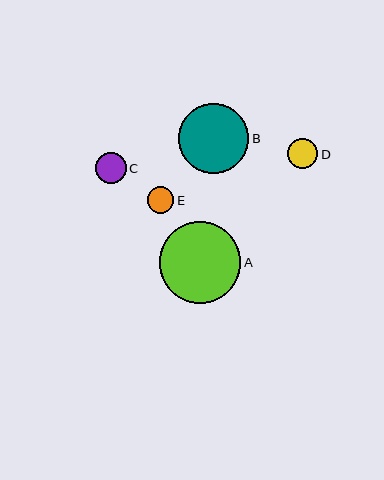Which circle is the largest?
Circle A is the largest with a size of approximately 82 pixels.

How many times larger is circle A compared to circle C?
Circle A is approximately 2.6 times the size of circle C.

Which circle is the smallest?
Circle E is the smallest with a size of approximately 27 pixels.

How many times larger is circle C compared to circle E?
Circle C is approximately 1.2 times the size of circle E.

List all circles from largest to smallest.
From largest to smallest: A, B, C, D, E.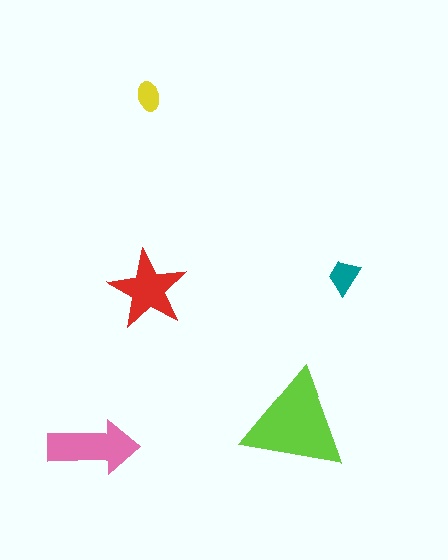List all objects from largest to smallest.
The lime triangle, the pink arrow, the red star, the teal trapezoid, the yellow ellipse.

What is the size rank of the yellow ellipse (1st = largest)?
5th.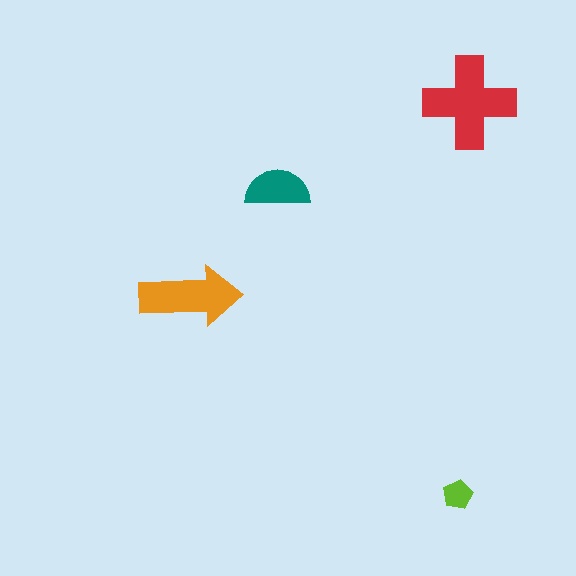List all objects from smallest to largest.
The lime pentagon, the teal semicircle, the orange arrow, the red cross.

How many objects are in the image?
There are 4 objects in the image.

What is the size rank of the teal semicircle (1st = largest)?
3rd.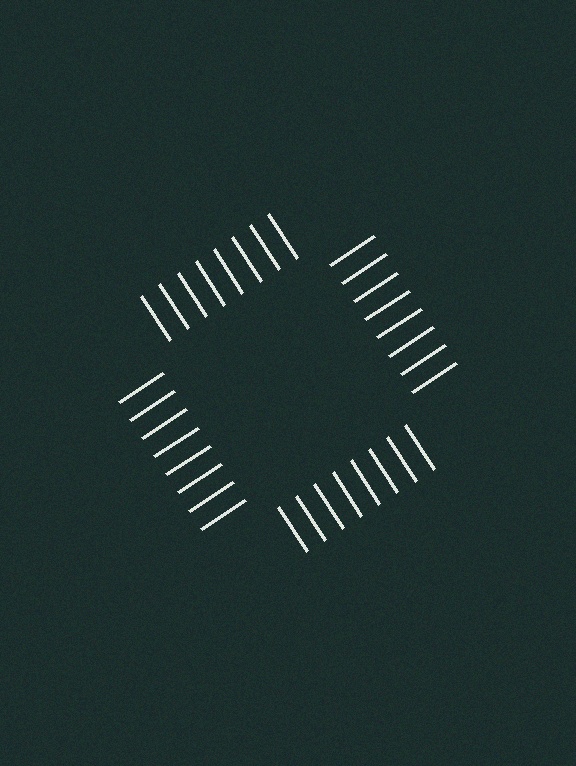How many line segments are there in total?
32 — 8 along each of the 4 edges.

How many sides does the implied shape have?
4 sides — the line-ends trace a square.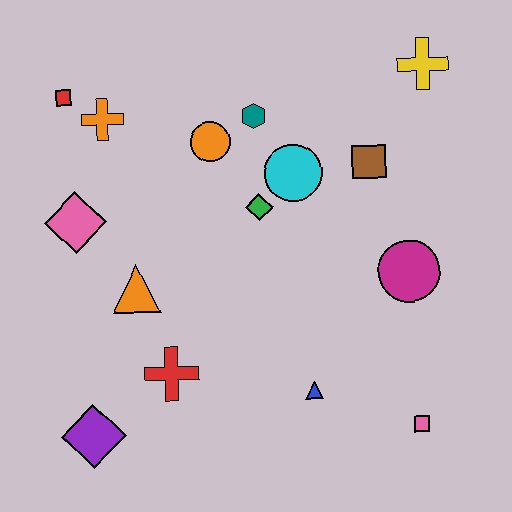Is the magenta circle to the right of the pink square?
No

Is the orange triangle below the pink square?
No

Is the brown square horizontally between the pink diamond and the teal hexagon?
No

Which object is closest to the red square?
The orange cross is closest to the red square.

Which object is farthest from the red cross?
The yellow cross is farthest from the red cross.